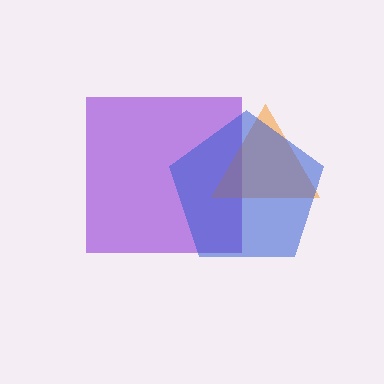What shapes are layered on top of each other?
The layered shapes are: a purple square, an orange triangle, a blue pentagon.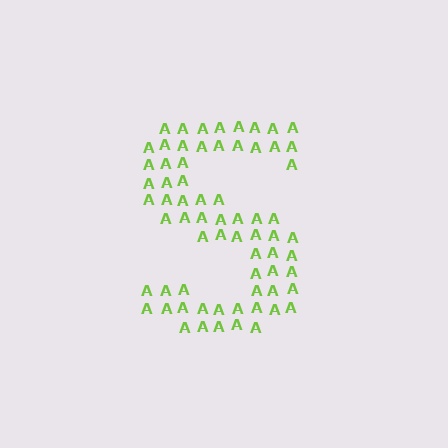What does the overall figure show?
The overall figure shows the letter S.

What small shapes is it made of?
It is made of small letter A's.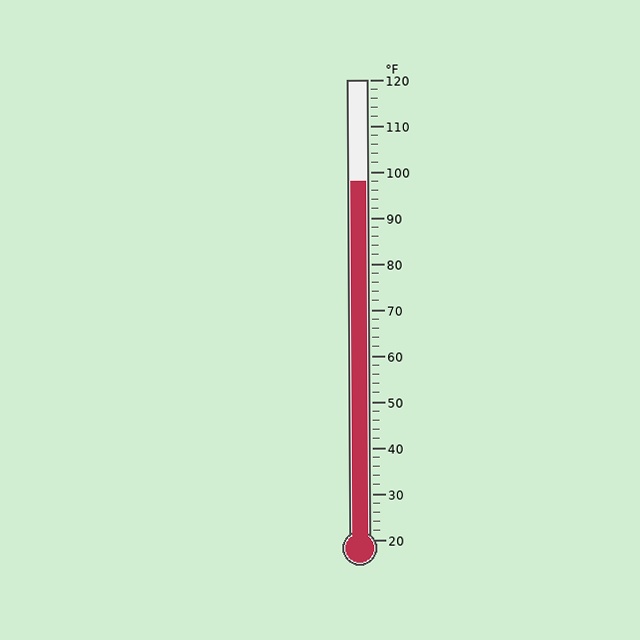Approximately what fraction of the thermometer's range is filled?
The thermometer is filled to approximately 80% of its range.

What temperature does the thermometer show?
The thermometer shows approximately 98°F.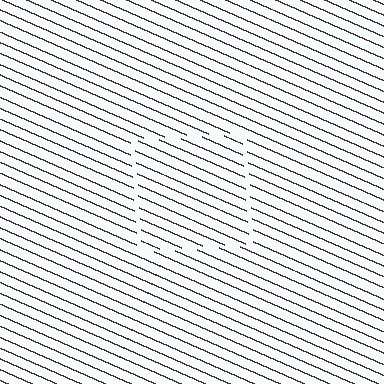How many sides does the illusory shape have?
4 sides — the line-ends trace a square.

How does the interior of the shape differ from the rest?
The interior of the shape contains the same grating, shifted by half a period — the contour is defined by the phase discontinuity where line-ends from the inner and outer gratings abut.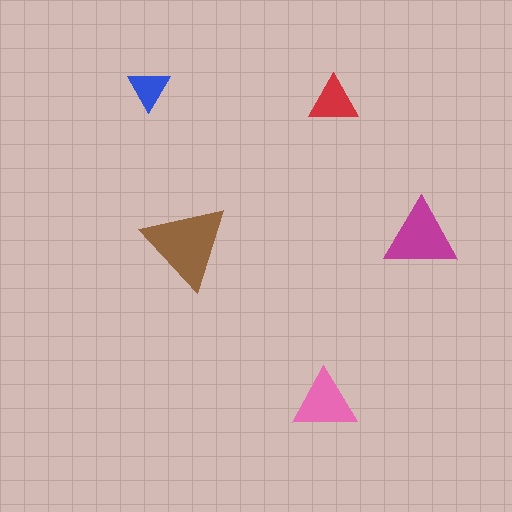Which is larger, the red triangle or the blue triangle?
The red one.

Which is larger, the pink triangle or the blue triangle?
The pink one.